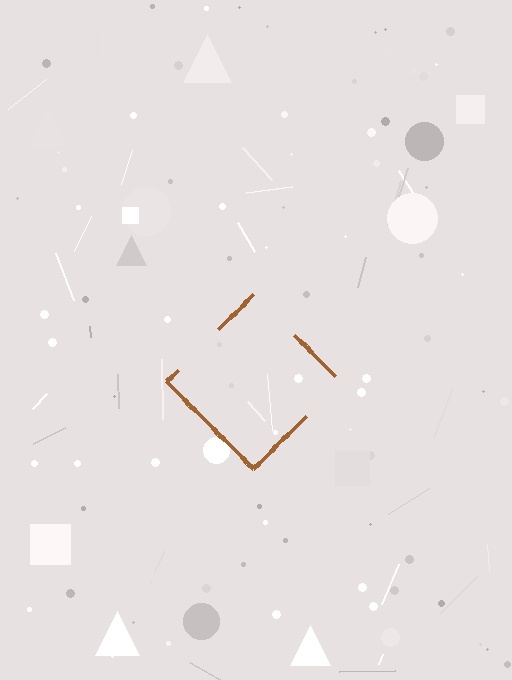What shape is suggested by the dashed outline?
The dashed outline suggests a diamond.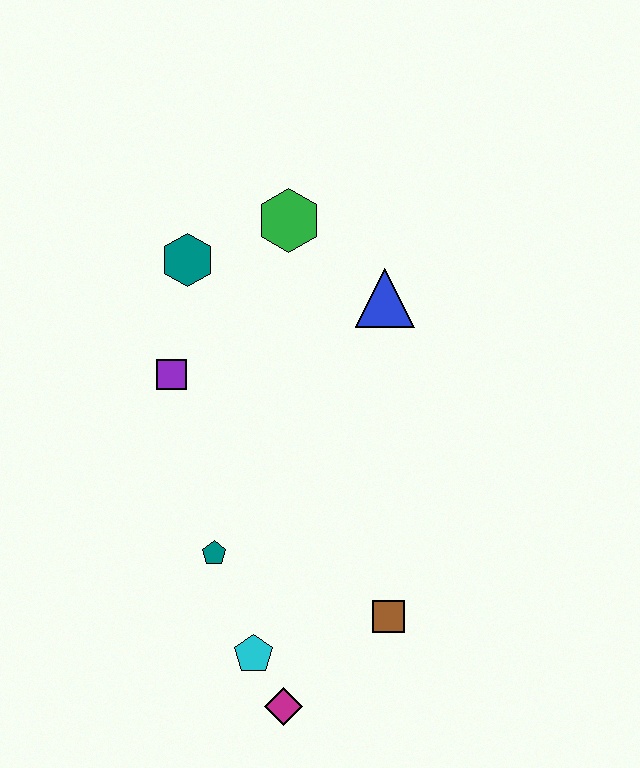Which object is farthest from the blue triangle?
The magenta diamond is farthest from the blue triangle.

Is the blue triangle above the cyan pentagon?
Yes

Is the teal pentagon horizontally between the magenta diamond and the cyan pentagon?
No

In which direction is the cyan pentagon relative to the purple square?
The cyan pentagon is below the purple square.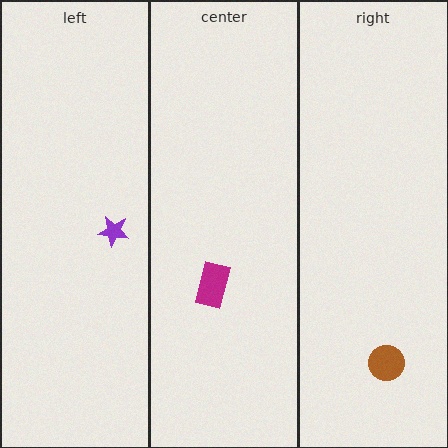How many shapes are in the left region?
1.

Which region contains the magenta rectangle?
The center region.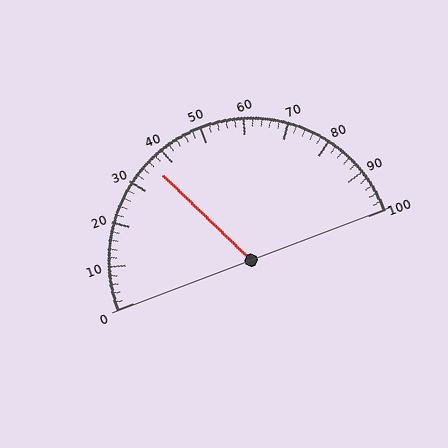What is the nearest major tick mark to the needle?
The nearest major tick mark is 40.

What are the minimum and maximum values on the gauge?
The gauge ranges from 0 to 100.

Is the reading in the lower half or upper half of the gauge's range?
The reading is in the lower half of the range (0 to 100).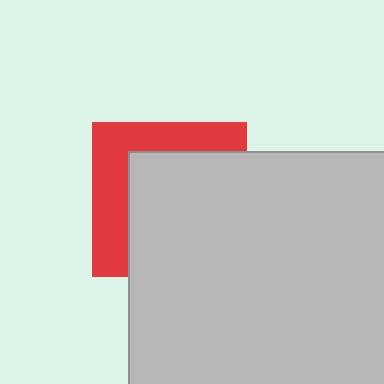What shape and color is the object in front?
The object in front is a light gray square.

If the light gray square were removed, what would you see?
You would see the complete red square.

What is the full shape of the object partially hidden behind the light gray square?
The partially hidden object is a red square.